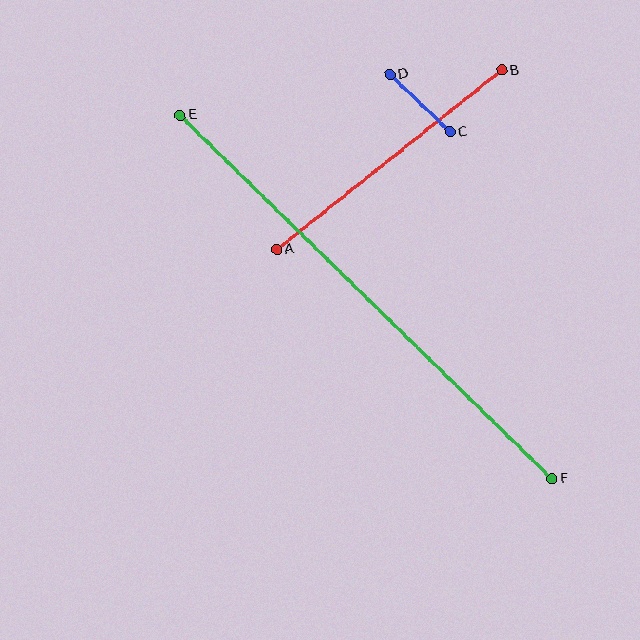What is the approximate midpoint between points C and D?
The midpoint is at approximately (420, 103) pixels.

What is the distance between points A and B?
The distance is approximately 288 pixels.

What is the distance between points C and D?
The distance is approximately 83 pixels.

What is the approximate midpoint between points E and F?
The midpoint is at approximately (366, 297) pixels.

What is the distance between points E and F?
The distance is approximately 520 pixels.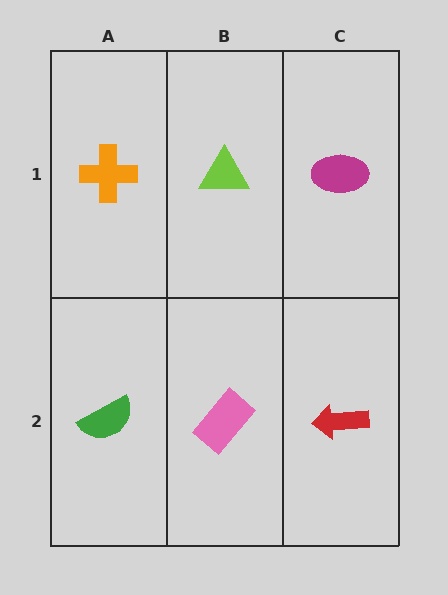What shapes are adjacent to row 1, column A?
A green semicircle (row 2, column A), a lime triangle (row 1, column B).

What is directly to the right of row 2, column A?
A pink rectangle.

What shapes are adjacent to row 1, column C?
A red arrow (row 2, column C), a lime triangle (row 1, column B).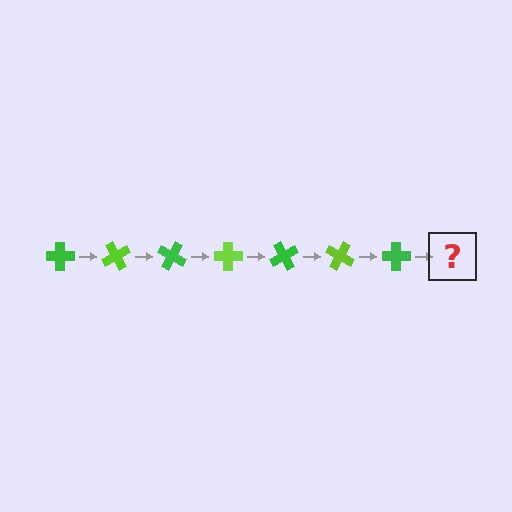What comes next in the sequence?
The next element should be a lime cross, rotated 420 degrees from the start.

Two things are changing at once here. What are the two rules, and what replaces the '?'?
The two rules are that it rotates 60 degrees each step and the color cycles through green and lime. The '?' should be a lime cross, rotated 420 degrees from the start.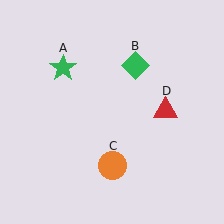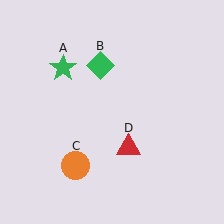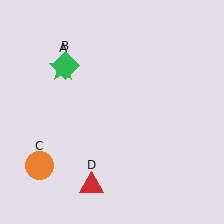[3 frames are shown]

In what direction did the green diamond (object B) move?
The green diamond (object B) moved left.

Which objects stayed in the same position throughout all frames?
Green star (object A) remained stationary.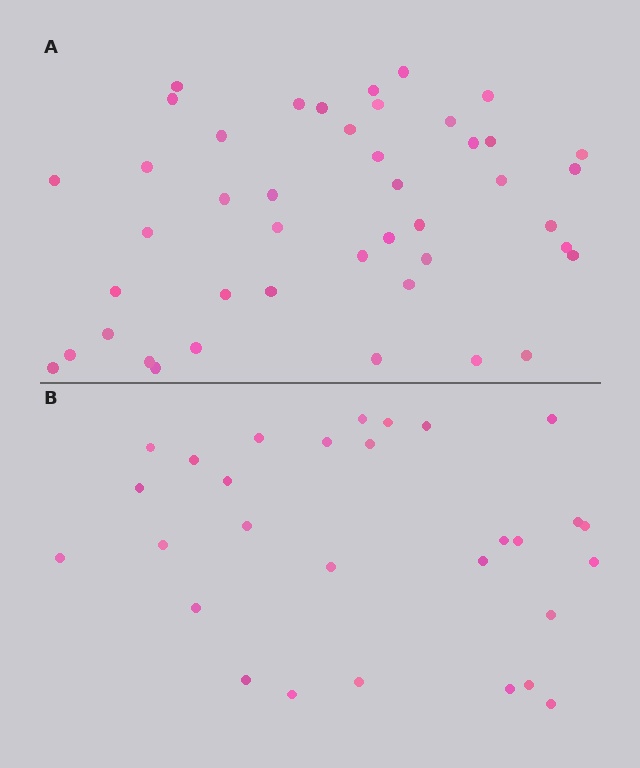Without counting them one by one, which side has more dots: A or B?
Region A (the top region) has more dots.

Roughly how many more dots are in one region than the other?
Region A has approximately 15 more dots than region B.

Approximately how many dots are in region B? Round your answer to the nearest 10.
About 30 dots. (The exact count is 29, which rounds to 30.)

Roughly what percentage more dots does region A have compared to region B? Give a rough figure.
About 50% more.